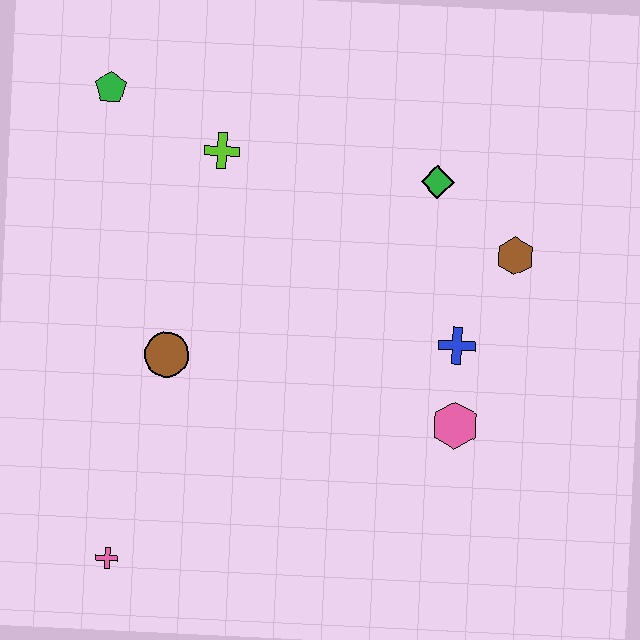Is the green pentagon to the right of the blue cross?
No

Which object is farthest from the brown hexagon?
The pink cross is farthest from the brown hexagon.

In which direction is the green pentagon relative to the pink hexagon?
The green pentagon is to the left of the pink hexagon.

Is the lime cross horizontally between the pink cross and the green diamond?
Yes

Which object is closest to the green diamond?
The brown hexagon is closest to the green diamond.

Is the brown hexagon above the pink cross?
Yes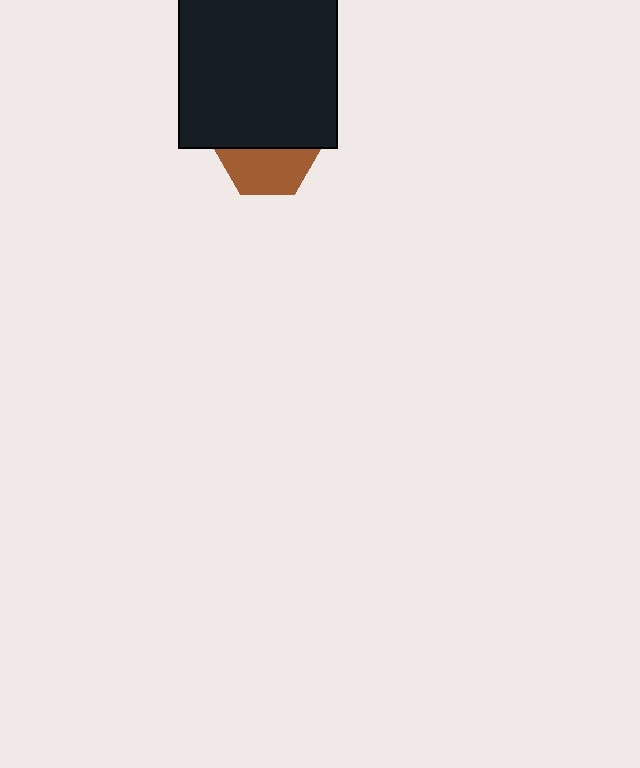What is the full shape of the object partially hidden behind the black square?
The partially hidden object is a brown hexagon.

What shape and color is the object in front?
The object in front is a black square.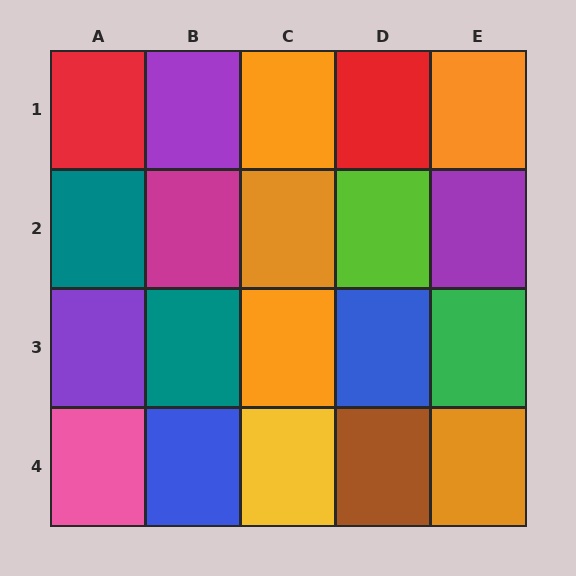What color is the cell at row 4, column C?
Yellow.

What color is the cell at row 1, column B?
Purple.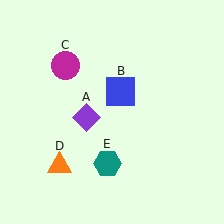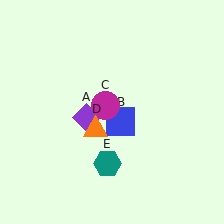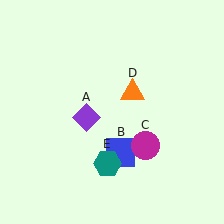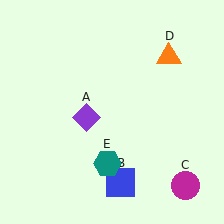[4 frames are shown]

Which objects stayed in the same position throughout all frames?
Purple diamond (object A) and teal hexagon (object E) remained stationary.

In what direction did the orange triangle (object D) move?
The orange triangle (object D) moved up and to the right.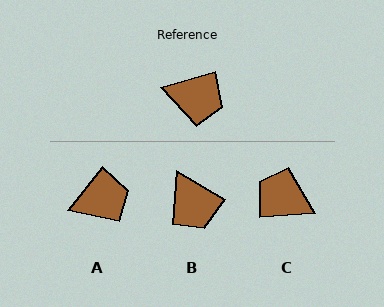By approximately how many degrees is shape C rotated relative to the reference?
Approximately 169 degrees counter-clockwise.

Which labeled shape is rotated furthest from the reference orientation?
C, about 169 degrees away.